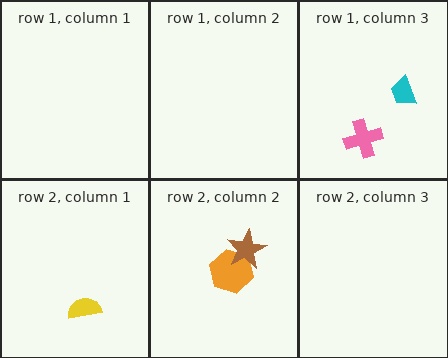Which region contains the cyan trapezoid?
The row 1, column 3 region.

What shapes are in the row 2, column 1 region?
The yellow semicircle.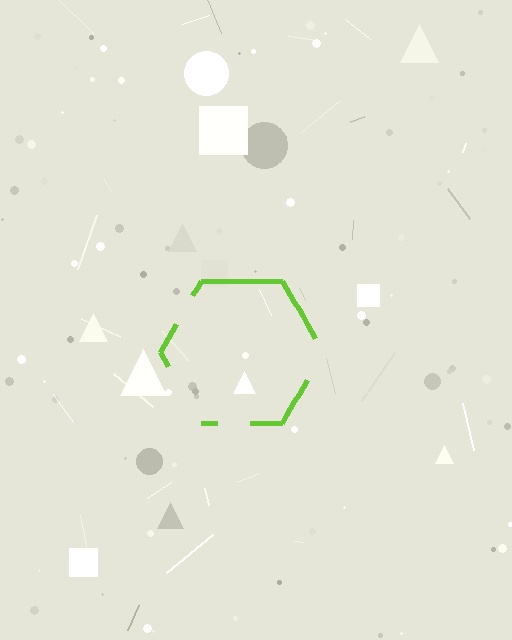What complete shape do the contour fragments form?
The contour fragments form a hexagon.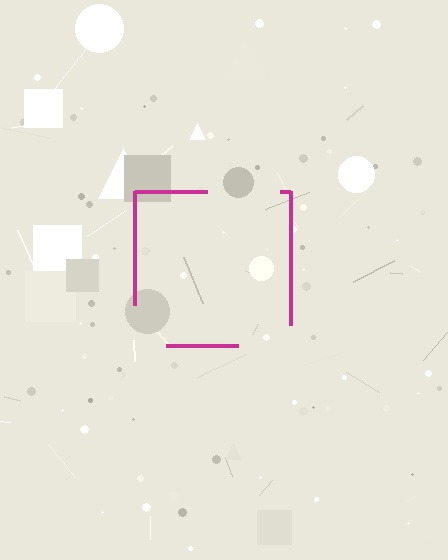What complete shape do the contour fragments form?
The contour fragments form a square.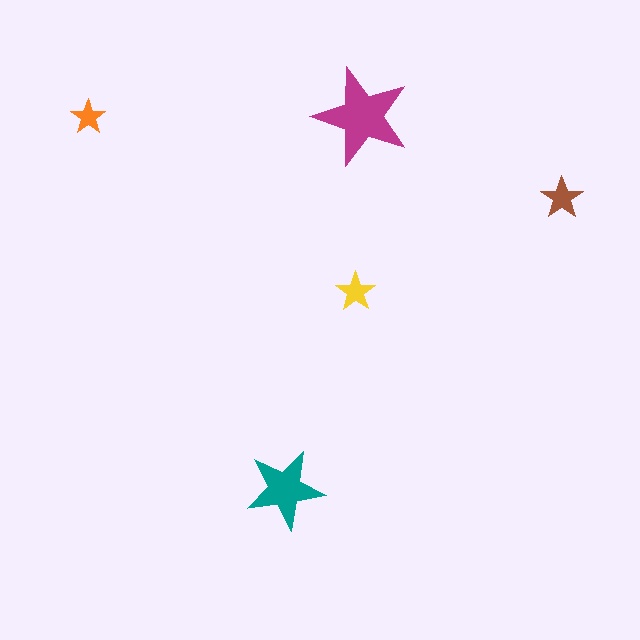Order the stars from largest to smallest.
the magenta one, the teal one, the brown one, the yellow one, the orange one.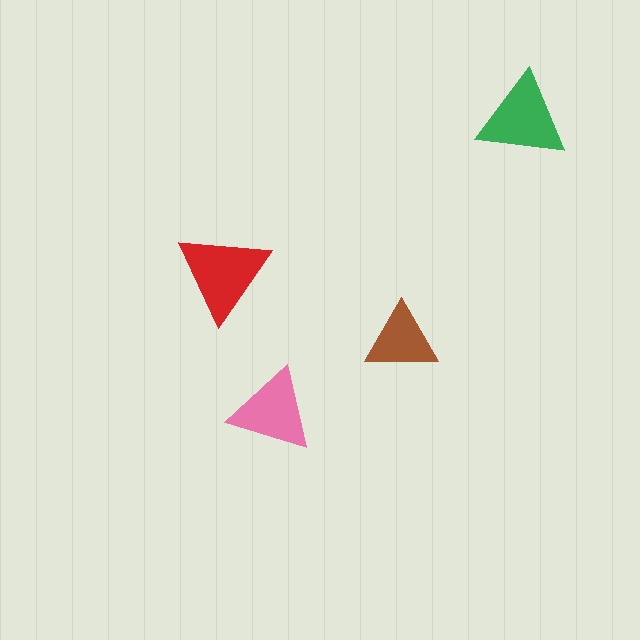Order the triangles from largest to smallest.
the red one, the green one, the pink one, the brown one.